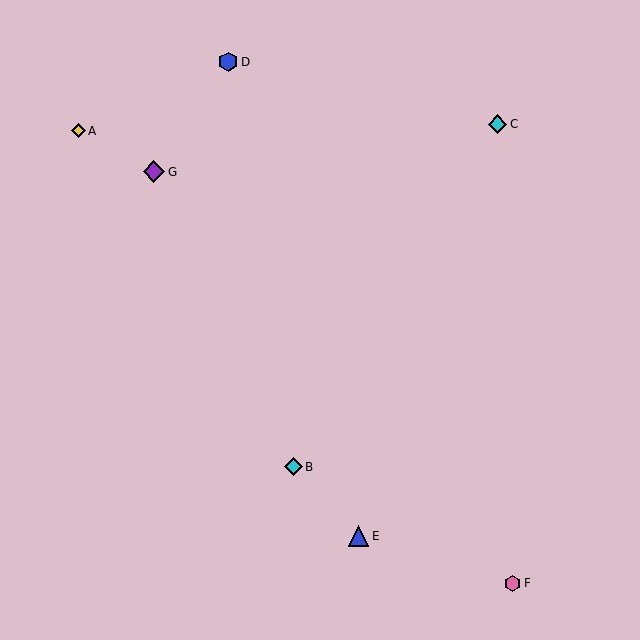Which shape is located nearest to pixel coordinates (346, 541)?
The blue triangle (labeled E) at (358, 536) is nearest to that location.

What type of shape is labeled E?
Shape E is a blue triangle.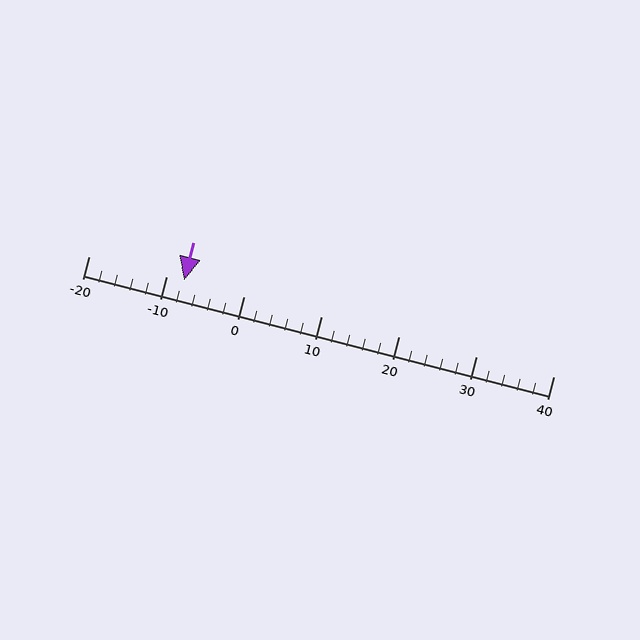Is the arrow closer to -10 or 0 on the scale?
The arrow is closer to -10.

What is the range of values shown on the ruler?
The ruler shows values from -20 to 40.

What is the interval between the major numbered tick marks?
The major tick marks are spaced 10 units apart.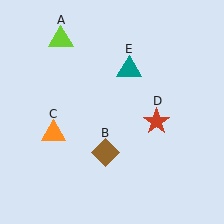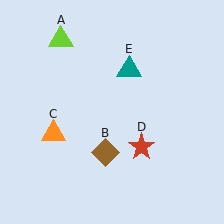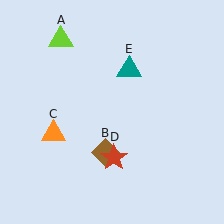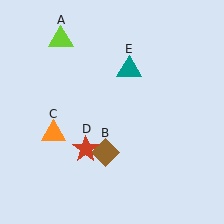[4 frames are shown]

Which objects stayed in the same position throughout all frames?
Lime triangle (object A) and brown diamond (object B) and orange triangle (object C) and teal triangle (object E) remained stationary.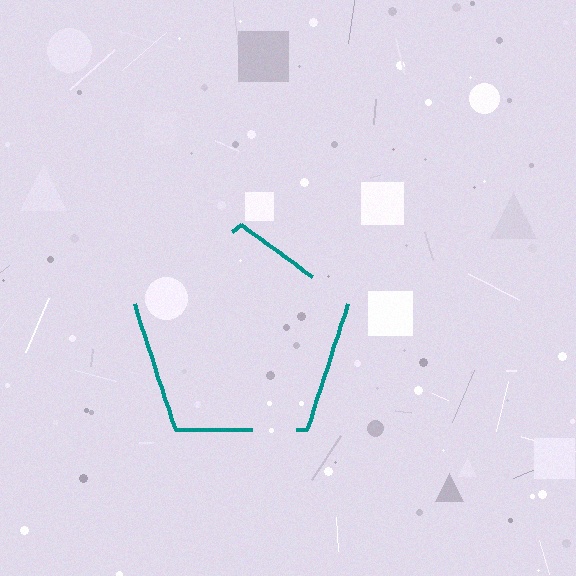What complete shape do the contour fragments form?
The contour fragments form a pentagon.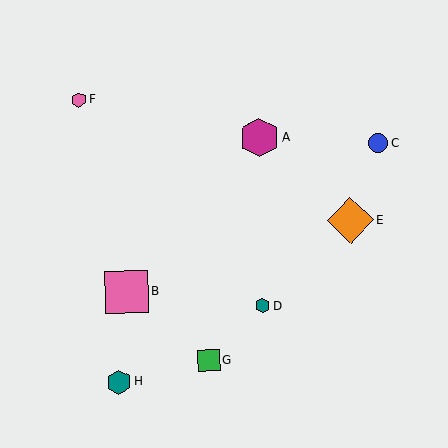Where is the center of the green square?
The center of the green square is at (209, 360).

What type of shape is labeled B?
Shape B is a pink square.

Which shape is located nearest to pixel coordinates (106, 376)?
The teal hexagon (labeled H) at (119, 382) is nearest to that location.